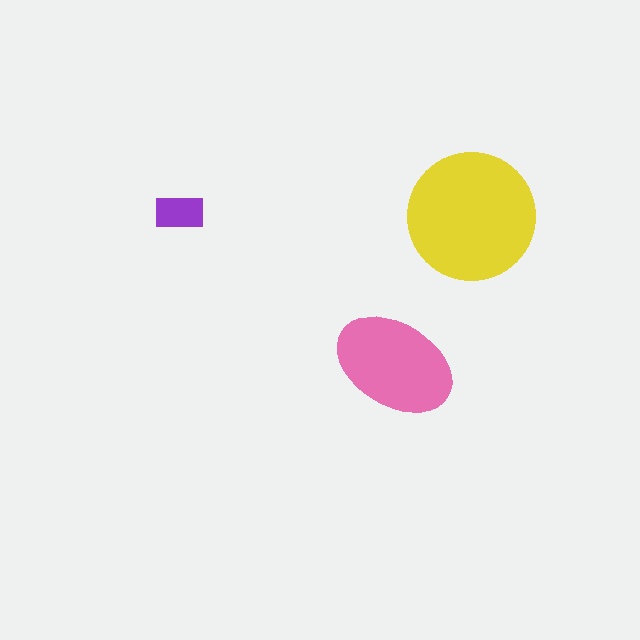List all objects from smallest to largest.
The purple rectangle, the pink ellipse, the yellow circle.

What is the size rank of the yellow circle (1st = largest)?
1st.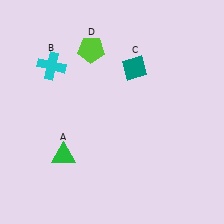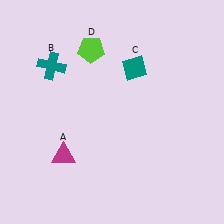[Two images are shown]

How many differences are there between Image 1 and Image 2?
There are 2 differences between the two images.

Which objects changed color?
A changed from green to magenta. B changed from cyan to teal.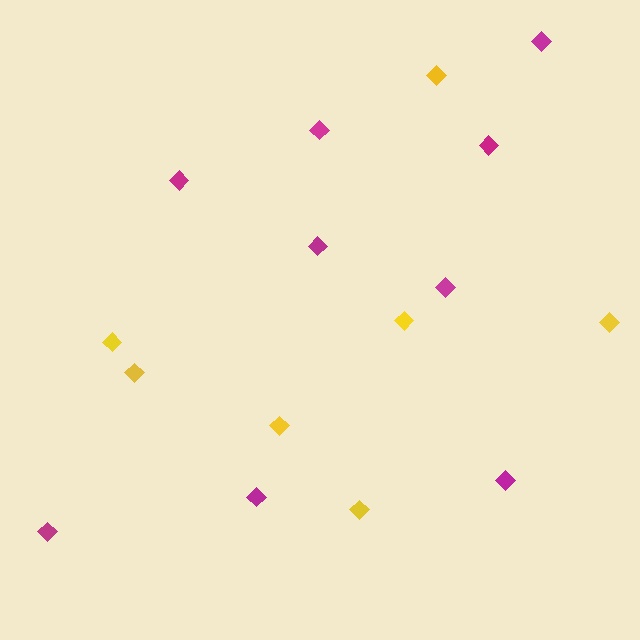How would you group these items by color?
There are 2 groups: one group of magenta diamonds (9) and one group of yellow diamonds (7).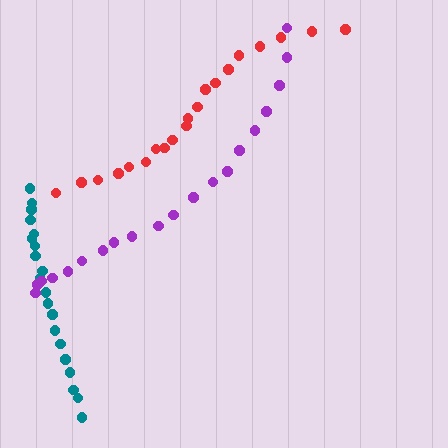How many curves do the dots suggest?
There are 3 distinct paths.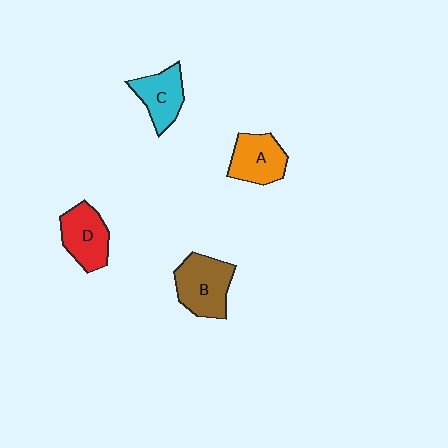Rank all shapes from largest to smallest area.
From largest to smallest: B (brown), D (red), A (orange), C (cyan).